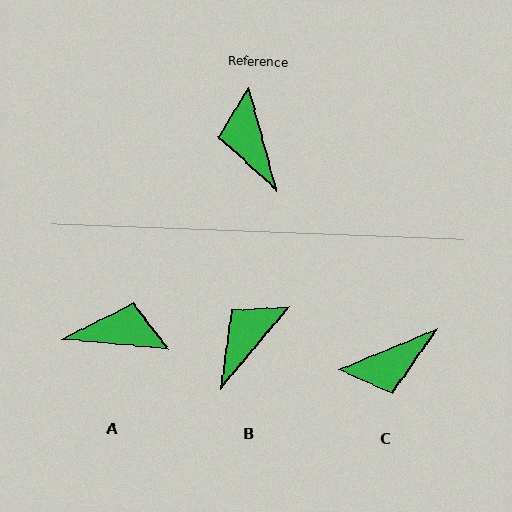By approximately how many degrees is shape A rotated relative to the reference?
Approximately 111 degrees clockwise.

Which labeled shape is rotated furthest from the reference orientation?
A, about 111 degrees away.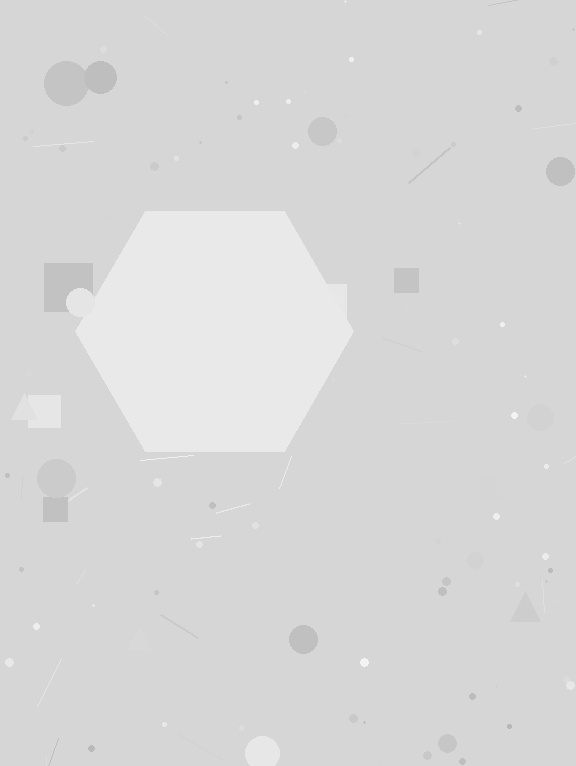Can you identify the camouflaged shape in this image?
The camouflaged shape is a hexagon.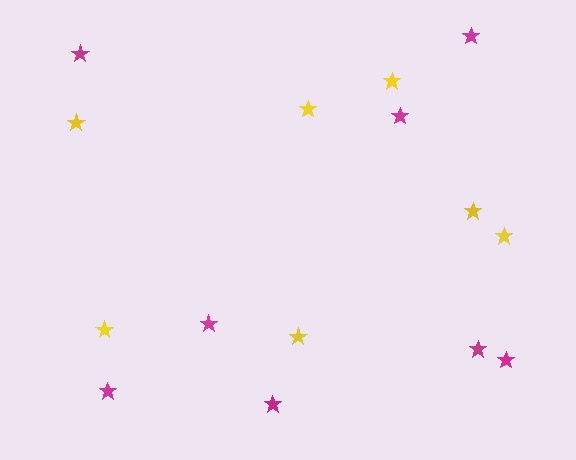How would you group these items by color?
There are 2 groups: one group of yellow stars (7) and one group of magenta stars (8).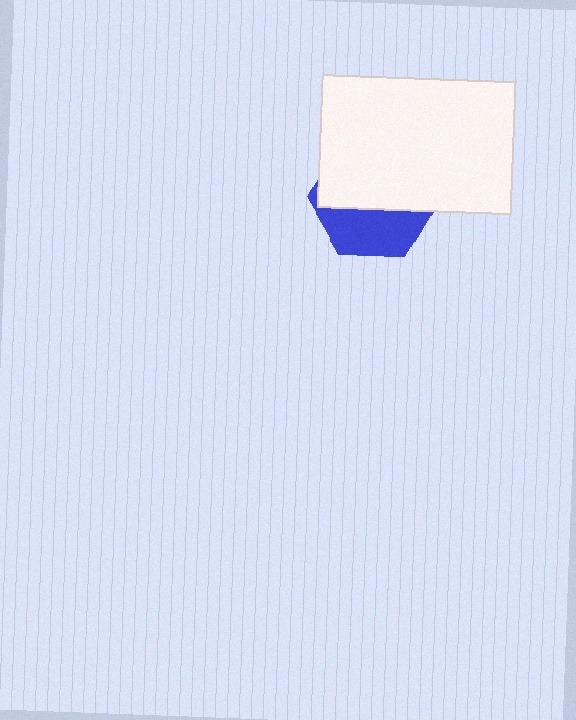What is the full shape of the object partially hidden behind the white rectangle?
The partially hidden object is a blue hexagon.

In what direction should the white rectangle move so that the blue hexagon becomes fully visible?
The white rectangle should move up. That is the shortest direction to clear the overlap and leave the blue hexagon fully visible.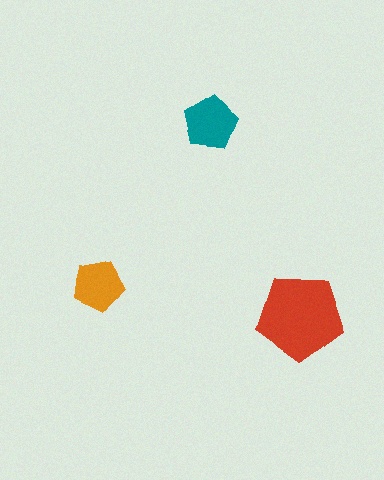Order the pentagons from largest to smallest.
the red one, the teal one, the orange one.